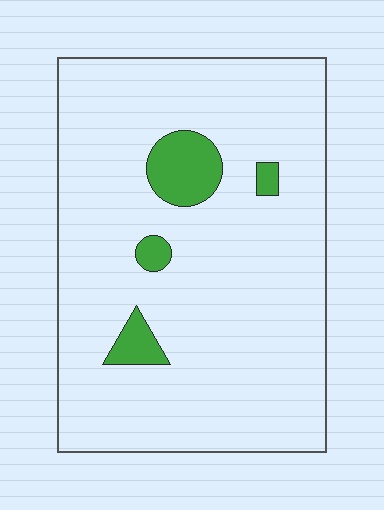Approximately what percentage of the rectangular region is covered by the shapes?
Approximately 10%.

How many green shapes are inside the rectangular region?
4.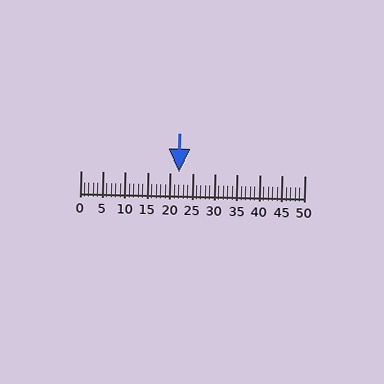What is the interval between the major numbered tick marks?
The major tick marks are spaced 5 units apart.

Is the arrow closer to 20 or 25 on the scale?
The arrow is closer to 20.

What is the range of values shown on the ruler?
The ruler shows values from 0 to 50.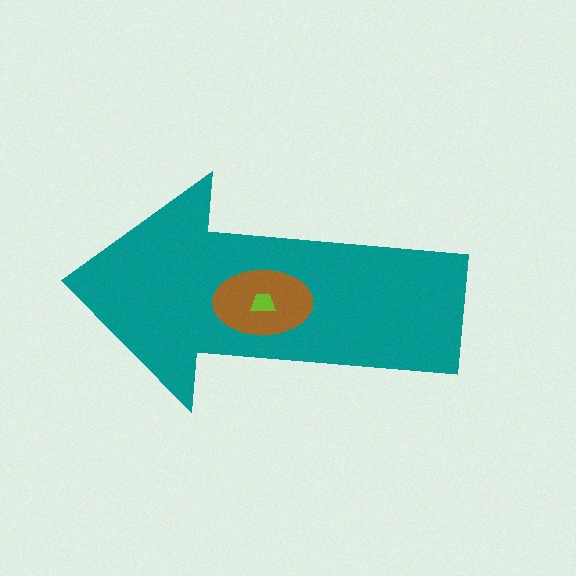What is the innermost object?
The lime trapezoid.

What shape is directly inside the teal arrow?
The brown ellipse.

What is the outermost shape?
The teal arrow.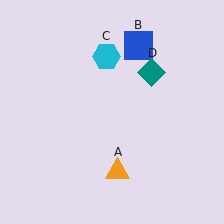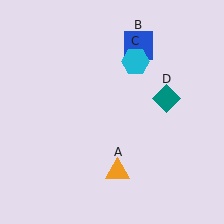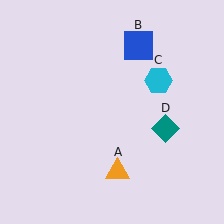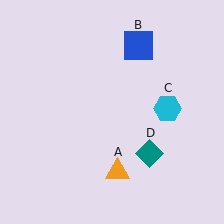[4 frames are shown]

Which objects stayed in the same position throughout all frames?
Orange triangle (object A) and blue square (object B) remained stationary.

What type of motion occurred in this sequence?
The cyan hexagon (object C), teal diamond (object D) rotated clockwise around the center of the scene.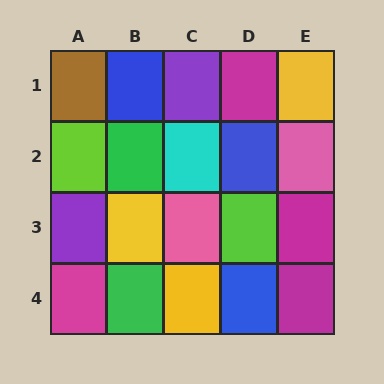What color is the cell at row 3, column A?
Purple.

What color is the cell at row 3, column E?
Magenta.